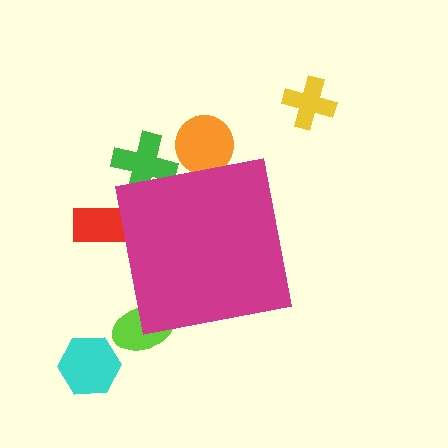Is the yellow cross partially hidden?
No, the yellow cross is fully visible.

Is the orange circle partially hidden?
Yes, the orange circle is partially hidden behind the magenta square.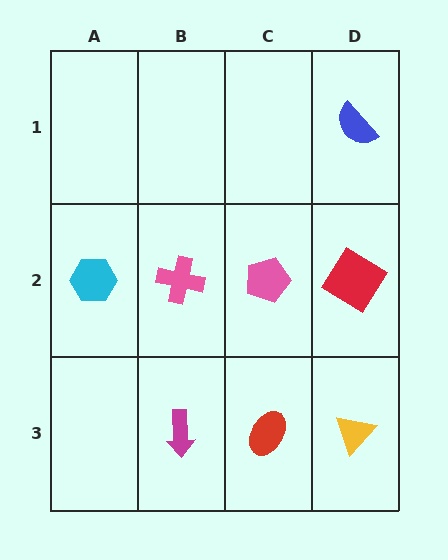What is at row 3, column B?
A magenta arrow.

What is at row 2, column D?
A red diamond.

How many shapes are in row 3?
3 shapes.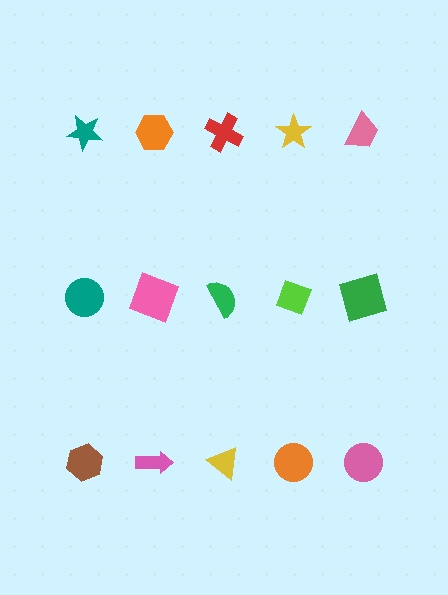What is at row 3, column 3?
A yellow triangle.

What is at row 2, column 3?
A green semicircle.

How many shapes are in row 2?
5 shapes.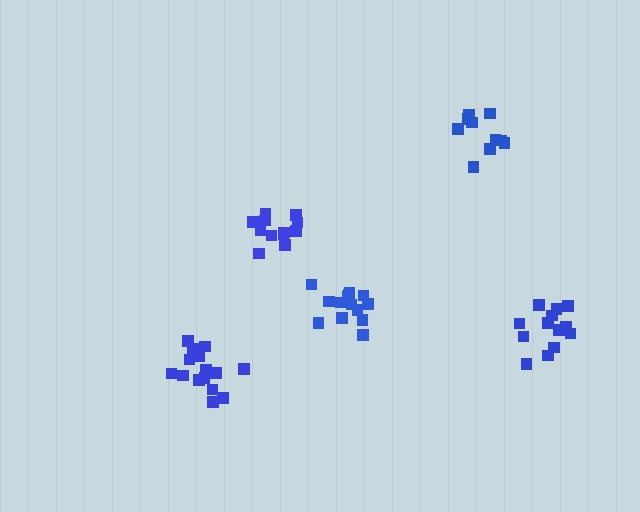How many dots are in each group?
Group 1: 14 dots, Group 2: 16 dots, Group 3: 13 dots, Group 4: 10 dots, Group 5: 12 dots (65 total).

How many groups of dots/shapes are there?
There are 5 groups.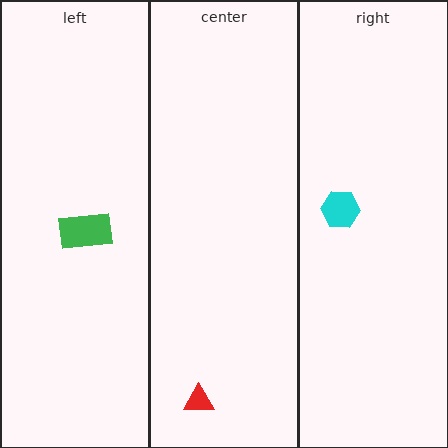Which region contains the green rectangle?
The left region.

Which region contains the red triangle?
The center region.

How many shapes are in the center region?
1.